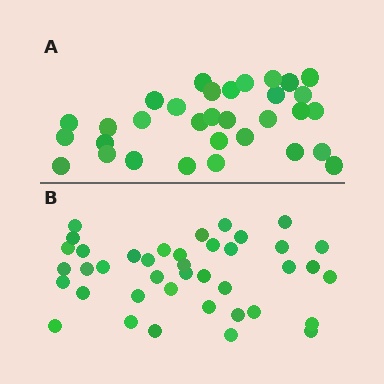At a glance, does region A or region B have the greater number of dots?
Region B (the bottom region) has more dots.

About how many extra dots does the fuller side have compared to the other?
Region B has roughly 8 or so more dots than region A.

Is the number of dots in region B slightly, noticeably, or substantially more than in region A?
Region B has noticeably more, but not dramatically so. The ratio is roughly 1.2 to 1.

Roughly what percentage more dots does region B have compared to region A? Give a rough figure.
About 25% more.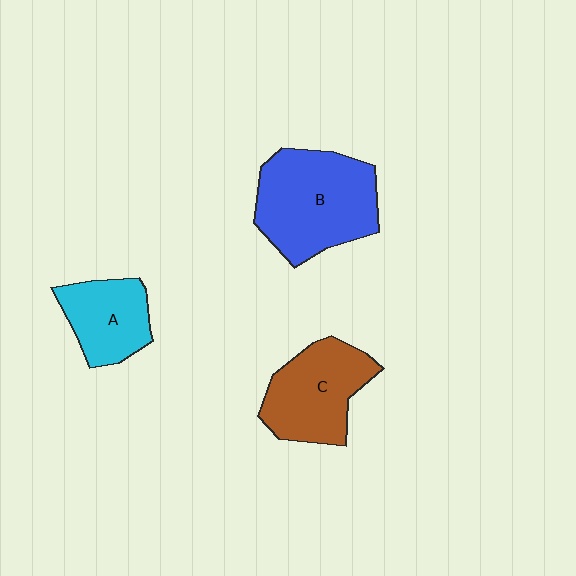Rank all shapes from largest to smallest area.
From largest to smallest: B (blue), C (brown), A (cyan).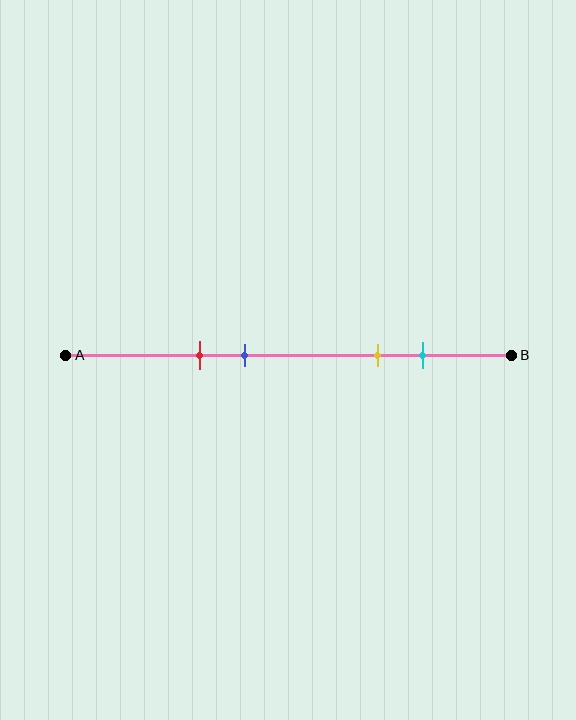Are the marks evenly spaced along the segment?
No, the marks are not evenly spaced.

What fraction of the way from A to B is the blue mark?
The blue mark is approximately 40% (0.4) of the way from A to B.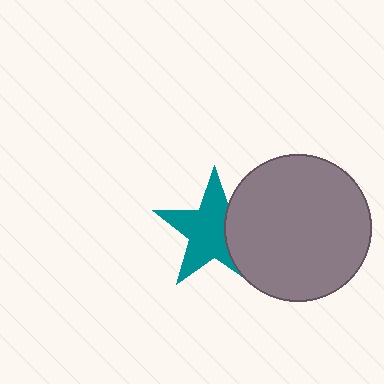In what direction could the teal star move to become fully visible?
The teal star could move left. That would shift it out from behind the gray circle entirely.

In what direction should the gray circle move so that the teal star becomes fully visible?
The gray circle should move right. That is the shortest direction to clear the overlap and leave the teal star fully visible.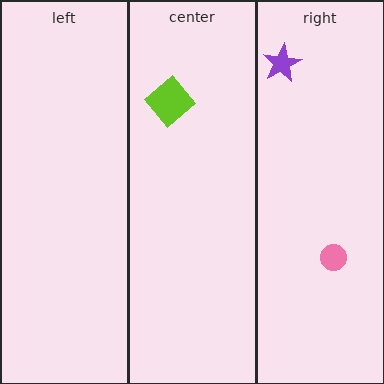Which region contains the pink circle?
The right region.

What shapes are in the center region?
The lime diamond.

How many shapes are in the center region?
1.